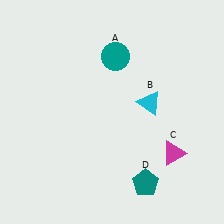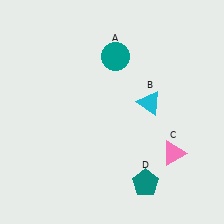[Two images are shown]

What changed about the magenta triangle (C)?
In Image 1, C is magenta. In Image 2, it changed to pink.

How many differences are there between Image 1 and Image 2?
There is 1 difference between the two images.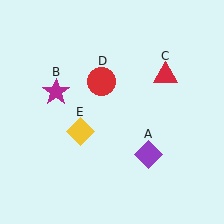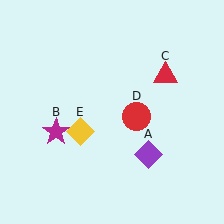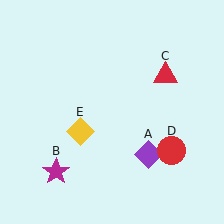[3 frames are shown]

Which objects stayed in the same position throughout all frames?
Purple diamond (object A) and red triangle (object C) and yellow diamond (object E) remained stationary.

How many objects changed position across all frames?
2 objects changed position: magenta star (object B), red circle (object D).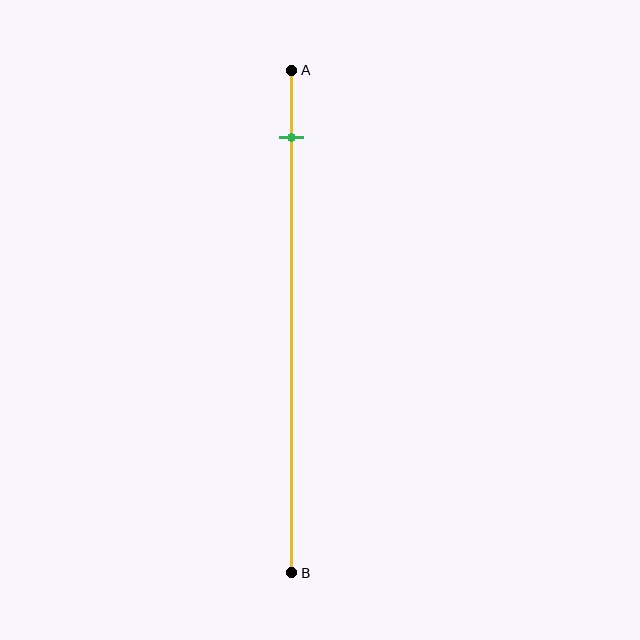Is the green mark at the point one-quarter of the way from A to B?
No, the mark is at about 15% from A, not at the 25% one-quarter point.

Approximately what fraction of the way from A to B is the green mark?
The green mark is approximately 15% of the way from A to B.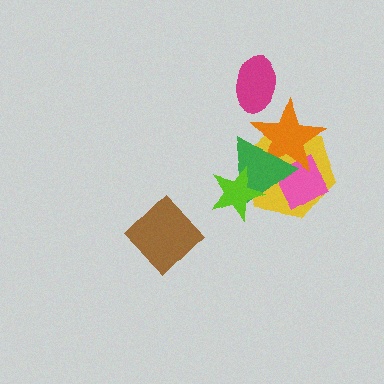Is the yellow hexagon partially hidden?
Yes, it is partially covered by another shape.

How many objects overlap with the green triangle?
4 objects overlap with the green triangle.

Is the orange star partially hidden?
Yes, it is partially covered by another shape.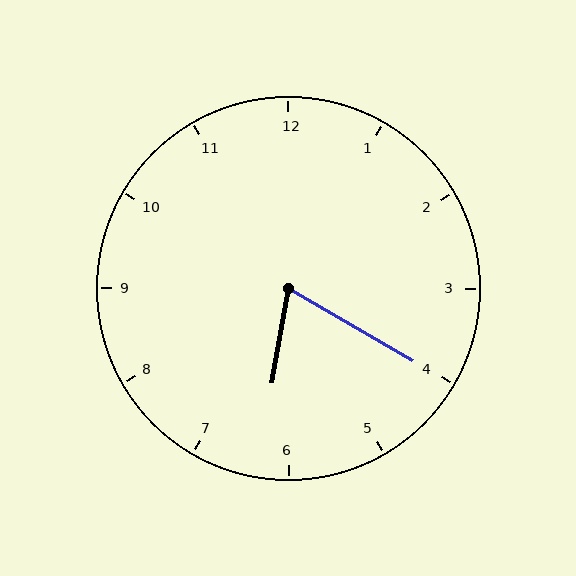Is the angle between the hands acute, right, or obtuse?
It is acute.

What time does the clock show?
6:20.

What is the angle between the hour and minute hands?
Approximately 70 degrees.